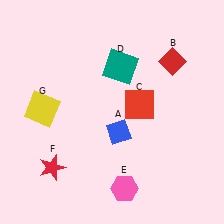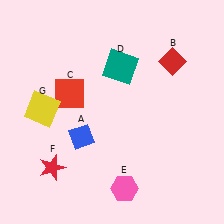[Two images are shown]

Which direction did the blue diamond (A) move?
The blue diamond (A) moved left.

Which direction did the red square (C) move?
The red square (C) moved left.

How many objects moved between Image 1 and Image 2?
2 objects moved between the two images.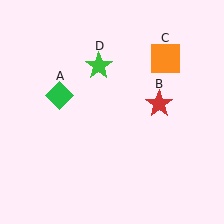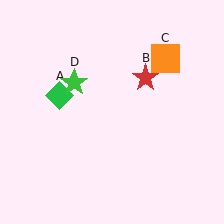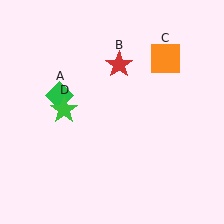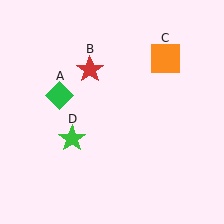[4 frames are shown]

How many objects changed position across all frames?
2 objects changed position: red star (object B), green star (object D).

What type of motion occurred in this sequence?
The red star (object B), green star (object D) rotated counterclockwise around the center of the scene.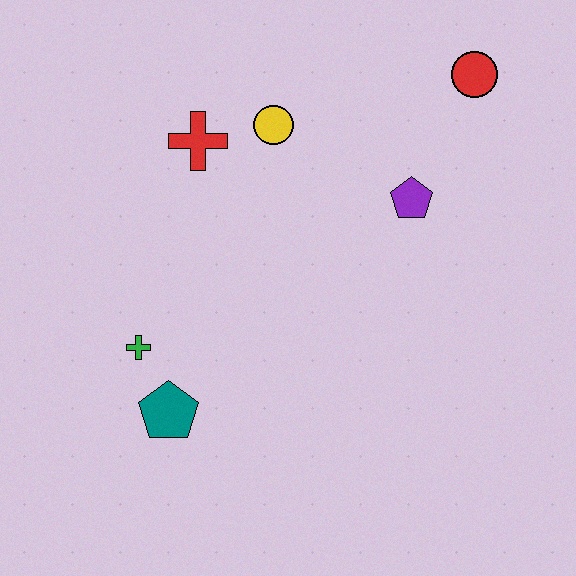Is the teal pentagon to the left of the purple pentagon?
Yes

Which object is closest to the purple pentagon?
The red circle is closest to the purple pentagon.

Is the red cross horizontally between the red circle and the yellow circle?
No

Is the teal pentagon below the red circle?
Yes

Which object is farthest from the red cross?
The red circle is farthest from the red cross.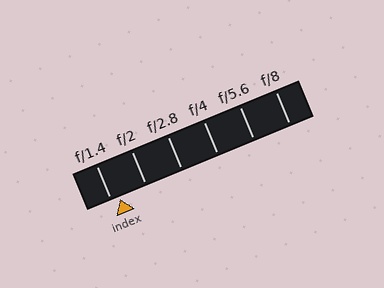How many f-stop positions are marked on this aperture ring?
There are 6 f-stop positions marked.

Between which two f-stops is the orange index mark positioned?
The index mark is between f/1.4 and f/2.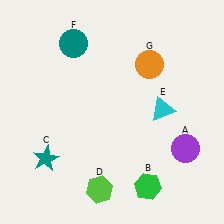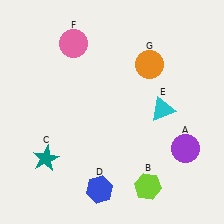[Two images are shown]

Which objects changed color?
B changed from green to lime. D changed from lime to blue. F changed from teal to pink.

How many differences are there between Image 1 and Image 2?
There are 3 differences between the two images.